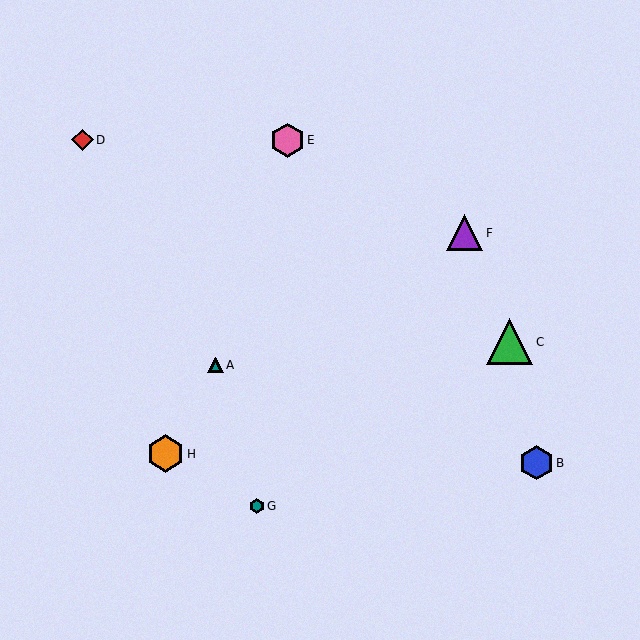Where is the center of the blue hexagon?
The center of the blue hexagon is at (536, 463).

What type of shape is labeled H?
Shape H is an orange hexagon.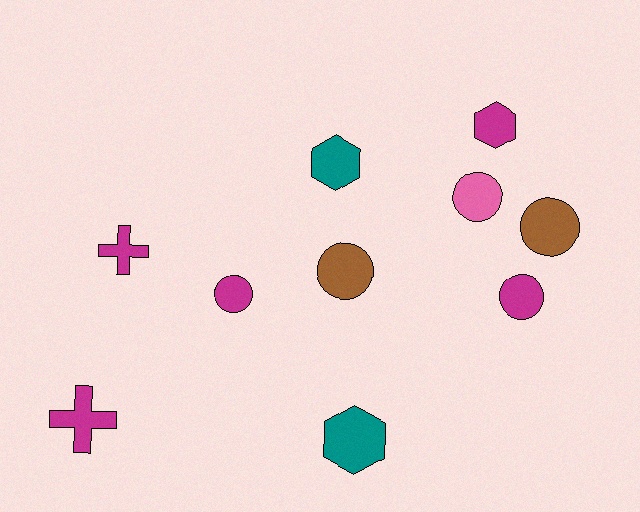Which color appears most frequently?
Magenta, with 5 objects.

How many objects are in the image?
There are 10 objects.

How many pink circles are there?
There is 1 pink circle.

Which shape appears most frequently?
Circle, with 5 objects.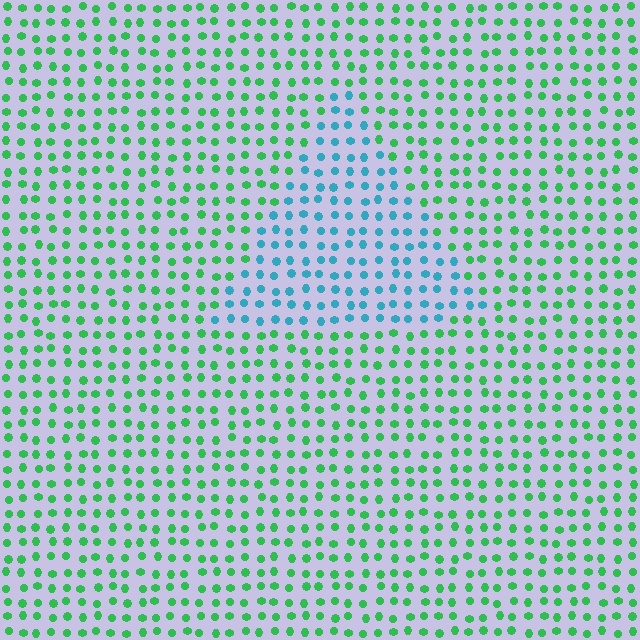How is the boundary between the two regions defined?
The boundary is defined purely by a slight shift in hue (about 55 degrees). Spacing, size, and orientation are identical on both sides.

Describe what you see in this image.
The image is filled with small green elements in a uniform arrangement. A triangle-shaped region is visible where the elements are tinted to a slightly different hue, forming a subtle color boundary.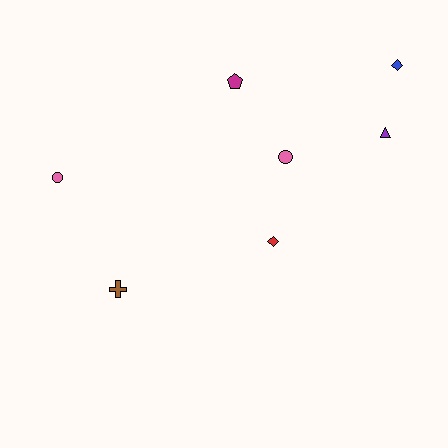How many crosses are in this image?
There is 1 cross.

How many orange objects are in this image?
There are no orange objects.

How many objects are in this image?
There are 7 objects.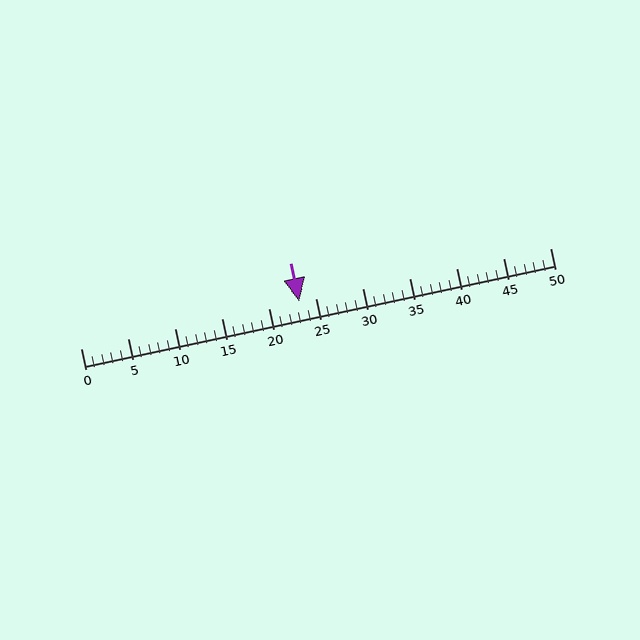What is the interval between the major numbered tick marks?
The major tick marks are spaced 5 units apart.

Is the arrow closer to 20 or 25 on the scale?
The arrow is closer to 25.